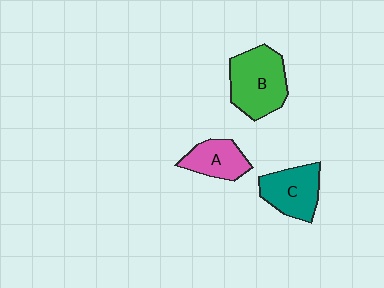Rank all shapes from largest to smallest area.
From largest to smallest: B (green), C (teal), A (pink).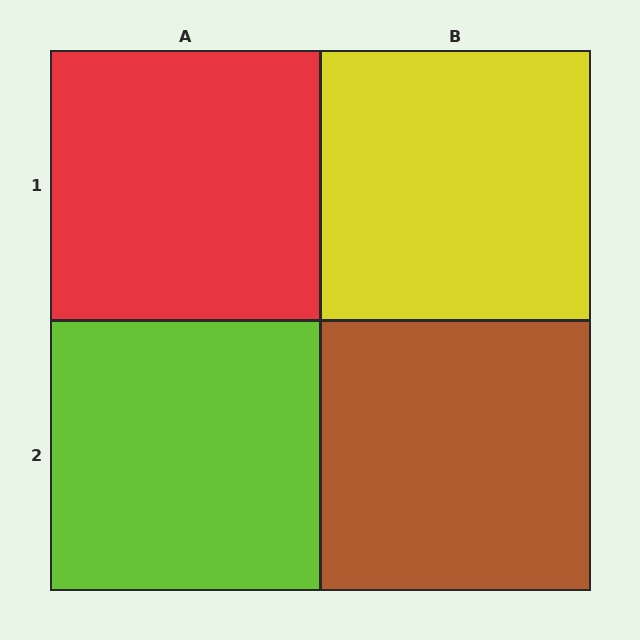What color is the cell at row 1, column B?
Yellow.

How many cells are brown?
1 cell is brown.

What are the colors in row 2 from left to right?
Lime, brown.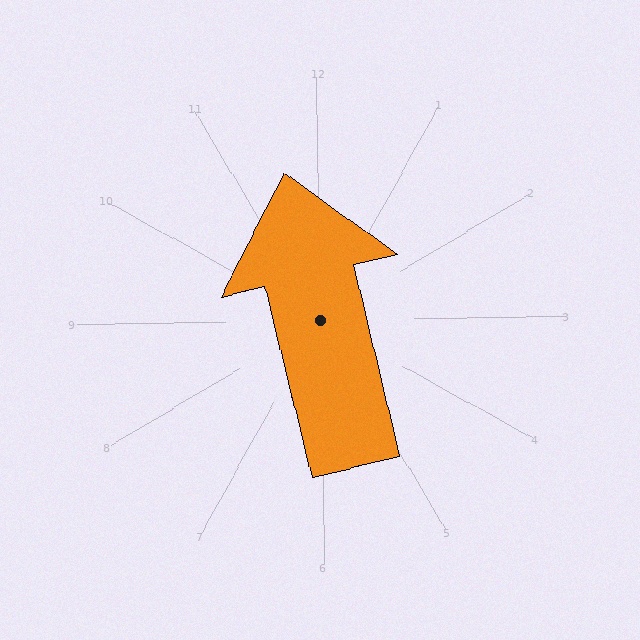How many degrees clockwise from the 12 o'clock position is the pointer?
Approximately 347 degrees.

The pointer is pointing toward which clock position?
Roughly 12 o'clock.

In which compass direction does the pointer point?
North.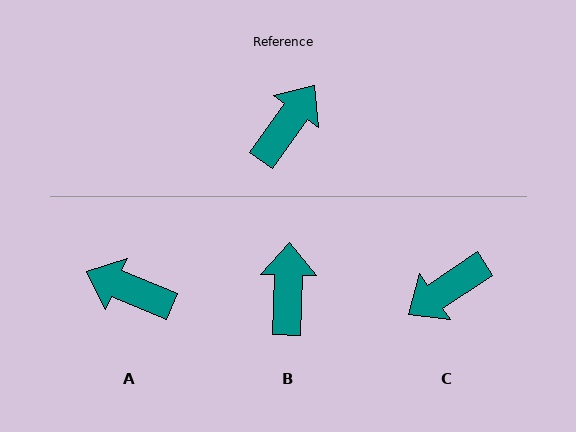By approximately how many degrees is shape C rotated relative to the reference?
Approximately 159 degrees counter-clockwise.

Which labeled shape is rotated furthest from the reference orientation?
C, about 159 degrees away.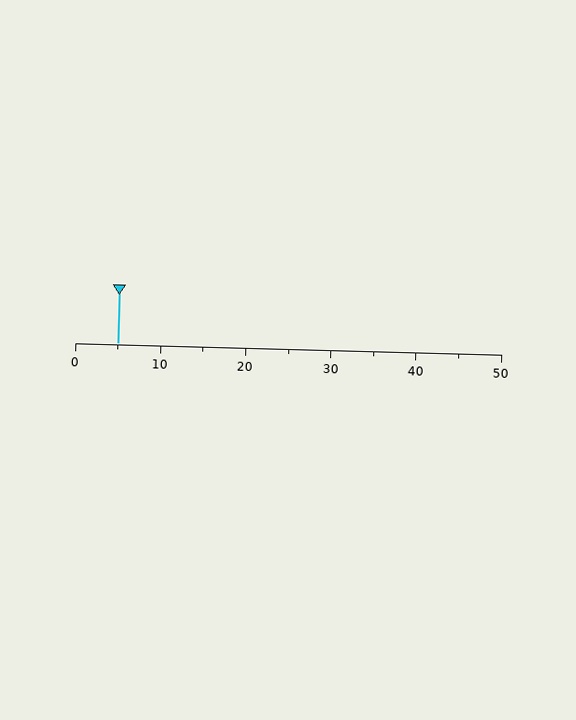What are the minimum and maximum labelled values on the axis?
The axis runs from 0 to 50.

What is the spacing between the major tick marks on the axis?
The major ticks are spaced 10 apart.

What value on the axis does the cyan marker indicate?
The marker indicates approximately 5.